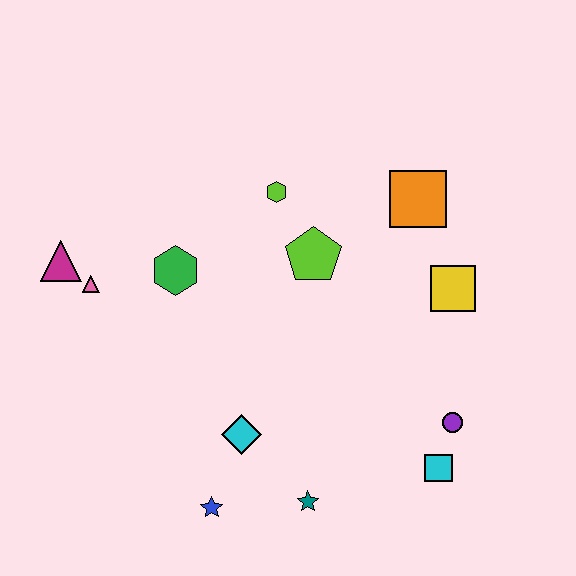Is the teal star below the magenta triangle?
Yes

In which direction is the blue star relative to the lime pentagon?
The blue star is below the lime pentagon.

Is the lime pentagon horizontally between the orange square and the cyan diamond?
Yes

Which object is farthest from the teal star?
The magenta triangle is farthest from the teal star.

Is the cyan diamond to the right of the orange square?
No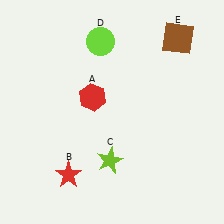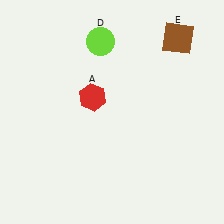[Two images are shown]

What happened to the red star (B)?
The red star (B) was removed in Image 2. It was in the bottom-left area of Image 1.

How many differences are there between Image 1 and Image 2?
There are 2 differences between the two images.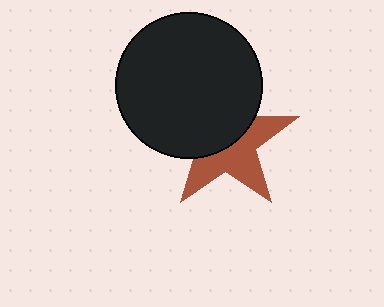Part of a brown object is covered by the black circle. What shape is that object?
It is a star.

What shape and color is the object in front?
The object in front is a black circle.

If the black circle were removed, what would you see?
You would see the complete brown star.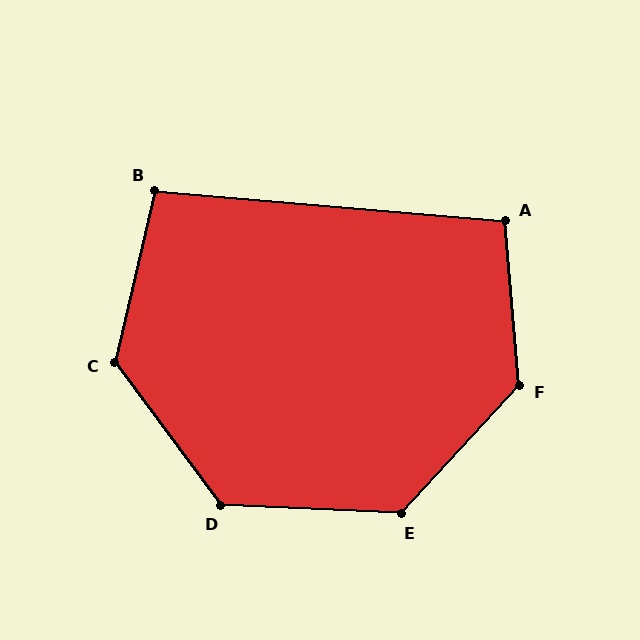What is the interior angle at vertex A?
Approximately 100 degrees (obtuse).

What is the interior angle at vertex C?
Approximately 130 degrees (obtuse).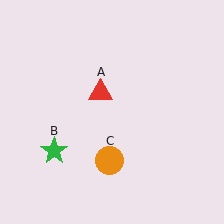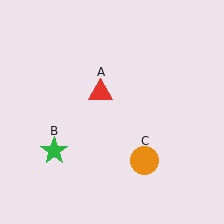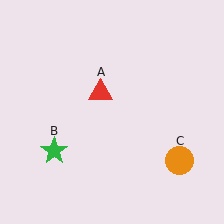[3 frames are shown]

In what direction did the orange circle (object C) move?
The orange circle (object C) moved right.